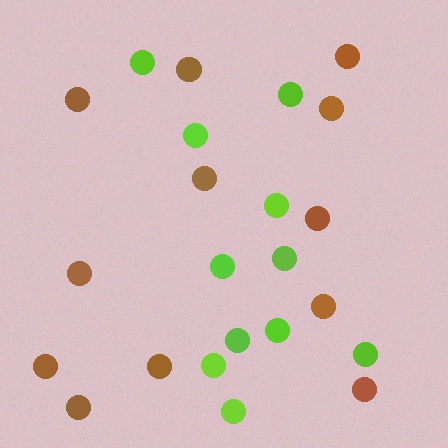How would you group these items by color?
There are 2 groups: one group of lime circles (11) and one group of brown circles (12).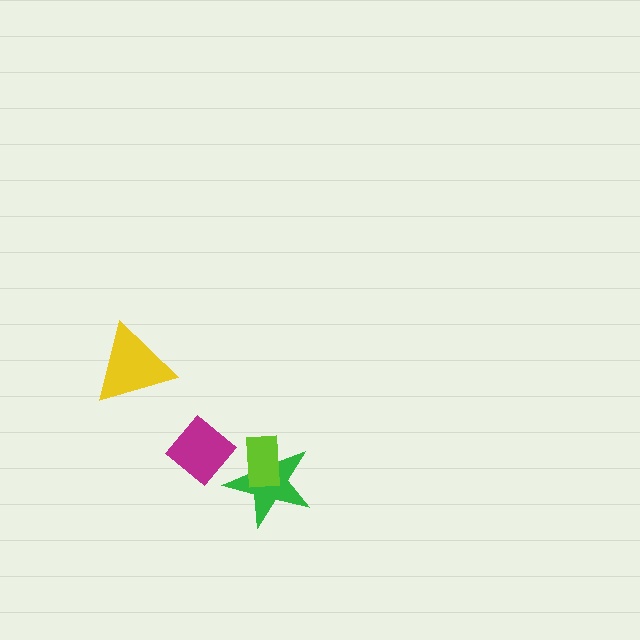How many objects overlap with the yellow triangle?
0 objects overlap with the yellow triangle.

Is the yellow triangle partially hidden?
No, no other shape covers it.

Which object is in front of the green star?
The lime rectangle is in front of the green star.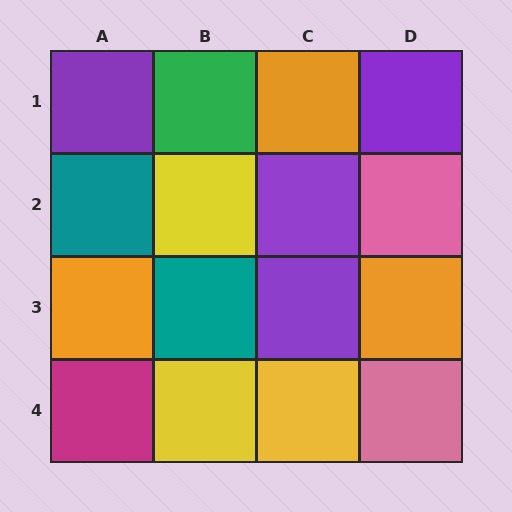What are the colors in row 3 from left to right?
Orange, teal, purple, orange.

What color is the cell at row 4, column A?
Magenta.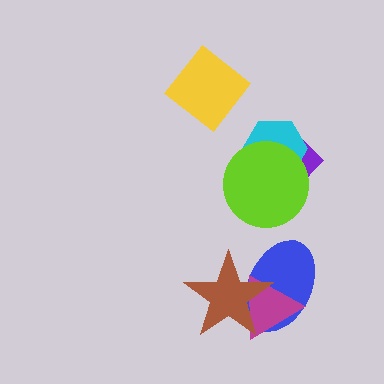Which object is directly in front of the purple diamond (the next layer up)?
The cyan hexagon is directly in front of the purple diamond.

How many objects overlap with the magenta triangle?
2 objects overlap with the magenta triangle.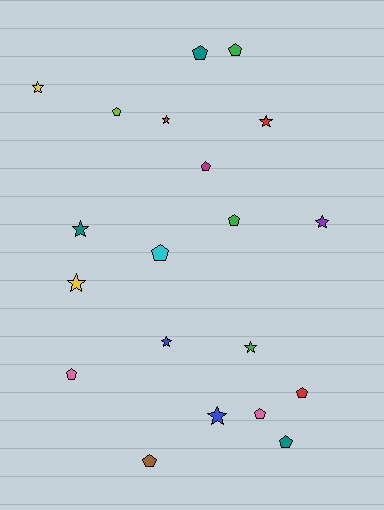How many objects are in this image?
There are 20 objects.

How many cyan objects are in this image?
There is 1 cyan object.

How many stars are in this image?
There are 9 stars.